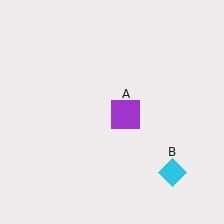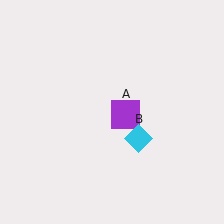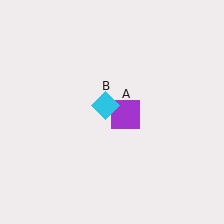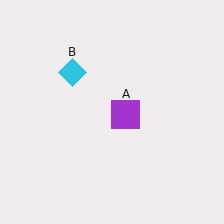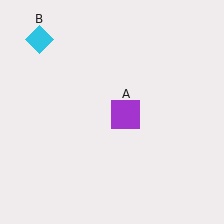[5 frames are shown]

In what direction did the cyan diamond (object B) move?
The cyan diamond (object B) moved up and to the left.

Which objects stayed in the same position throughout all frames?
Purple square (object A) remained stationary.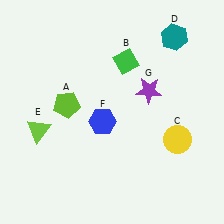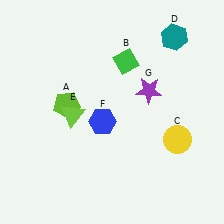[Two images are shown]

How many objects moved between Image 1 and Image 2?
1 object moved between the two images.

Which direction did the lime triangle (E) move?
The lime triangle (E) moved right.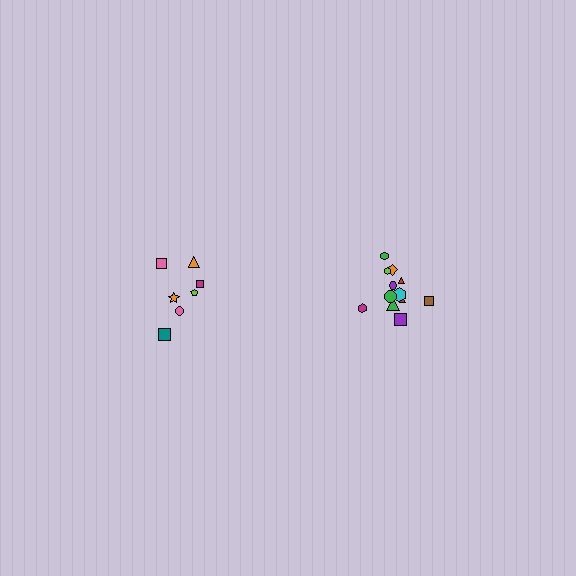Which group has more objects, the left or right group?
The right group.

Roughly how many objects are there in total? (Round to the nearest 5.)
Roughly 20 objects in total.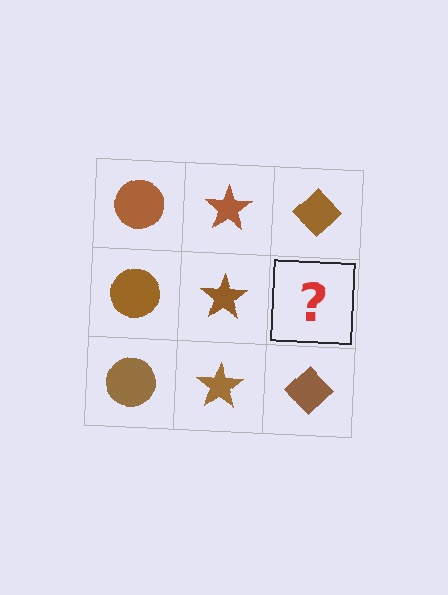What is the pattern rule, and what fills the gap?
The rule is that each column has a consistent shape. The gap should be filled with a brown diamond.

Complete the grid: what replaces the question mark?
The question mark should be replaced with a brown diamond.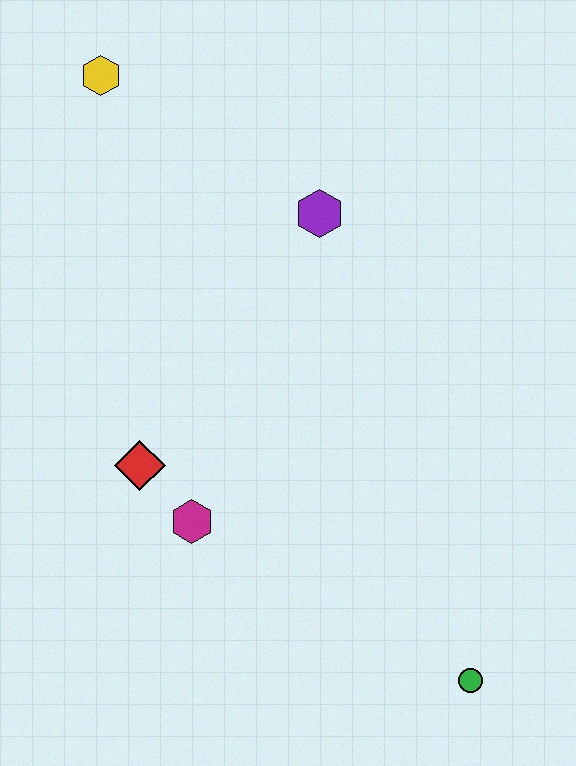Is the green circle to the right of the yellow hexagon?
Yes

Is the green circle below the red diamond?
Yes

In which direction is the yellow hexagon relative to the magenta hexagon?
The yellow hexagon is above the magenta hexagon.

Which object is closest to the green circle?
The magenta hexagon is closest to the green circle.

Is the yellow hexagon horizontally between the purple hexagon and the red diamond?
No